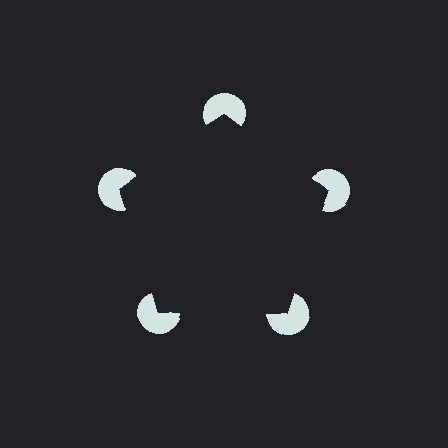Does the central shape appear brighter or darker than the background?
It typically appears slightly darker than the background, even though no actual brightness change is drawn.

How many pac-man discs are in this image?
There are 5 — one at each vertex of the illusory pentagon.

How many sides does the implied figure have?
5 sides.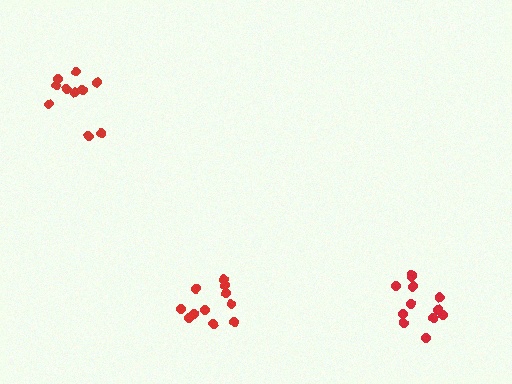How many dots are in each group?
Group 1: 10 dots, Group 2: 12 dots, Group 3: 11 dots (33 total).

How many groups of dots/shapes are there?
There are 3 groups.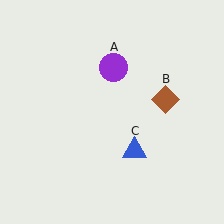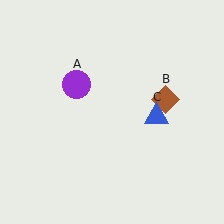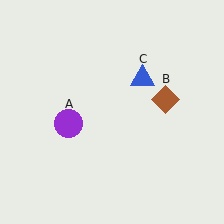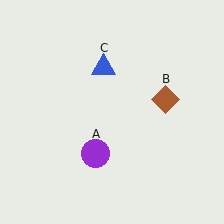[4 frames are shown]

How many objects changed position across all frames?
2 objects changed position: purple circle (object A), blue triangle (object C).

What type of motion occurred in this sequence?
The purple circle (object A), blue triangle (object C) rotated counterclockwise around the center of the scene.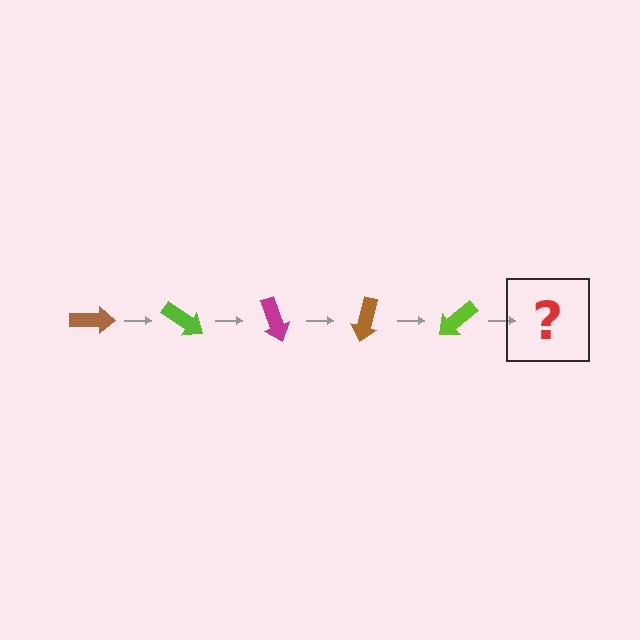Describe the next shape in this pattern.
It should be a magenta arrow, rotated 175 degrees from the start.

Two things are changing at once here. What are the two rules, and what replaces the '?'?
The two rules are that it rotates 35 degrees each step and the color cycles through brown, lime, and magenta. The '?' should be a magenta arrow, rotated 175 degrees from the start.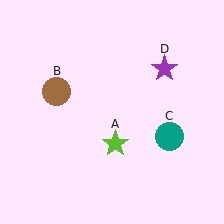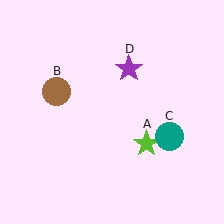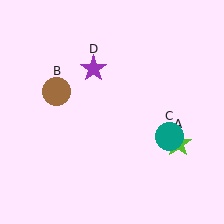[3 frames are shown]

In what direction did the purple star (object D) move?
The purple star (object D) moved left.